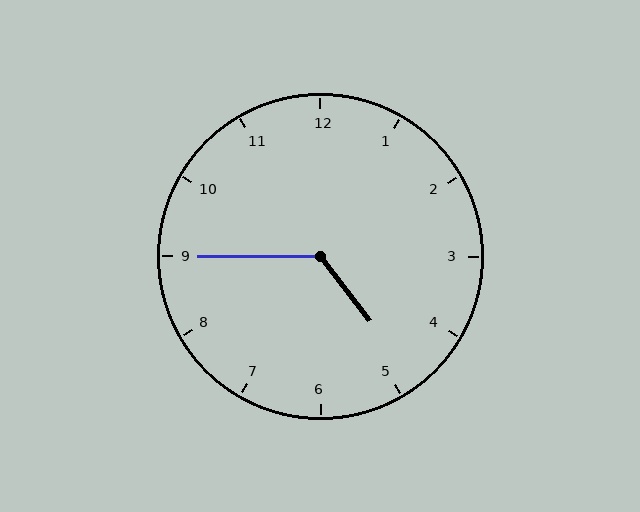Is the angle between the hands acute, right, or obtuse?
It is obtuse.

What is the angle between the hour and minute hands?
Approximately 128 degrees.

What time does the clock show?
4:45.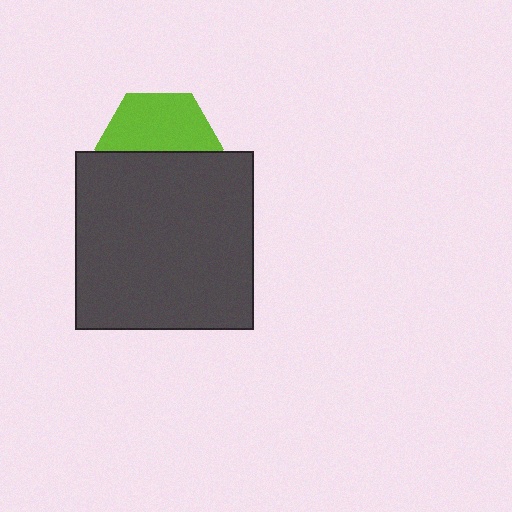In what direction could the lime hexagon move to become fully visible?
The lime hexagon could move up. That would shift it out from behind the dark gray square entirely.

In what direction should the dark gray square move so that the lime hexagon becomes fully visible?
The dark gray square should move down. That is the shortest direction to clear the overlap and leave the lime hexagon fully visible.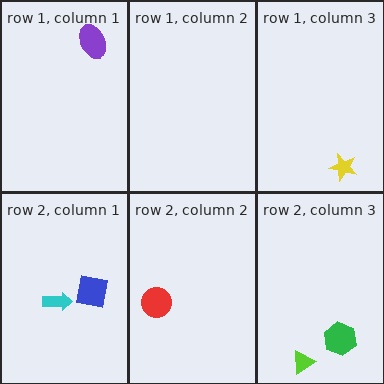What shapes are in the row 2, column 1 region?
The cyan arrow, the blue square.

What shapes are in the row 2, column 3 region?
The lime triangle, the green hexagon.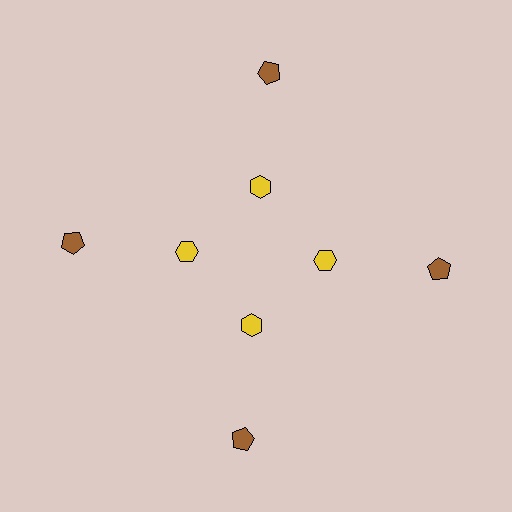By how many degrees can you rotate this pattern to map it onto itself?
The pattern maps onto itself every 90 degrees of rotation.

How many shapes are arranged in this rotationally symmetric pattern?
There are 8 shapes, arranged in 4 groups of 2.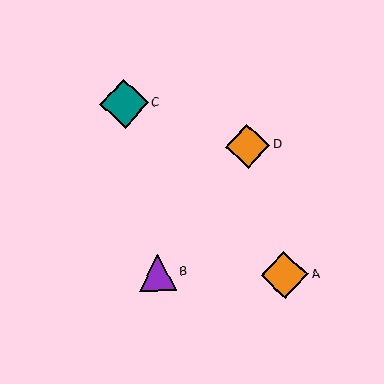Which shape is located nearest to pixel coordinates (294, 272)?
The orange diamond (labeled A) at (284, 275) is nearest to that location.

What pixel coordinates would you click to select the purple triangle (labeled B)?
Click at (158, 272) to select the purple triangle B.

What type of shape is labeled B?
Shape B is a purple triangle.